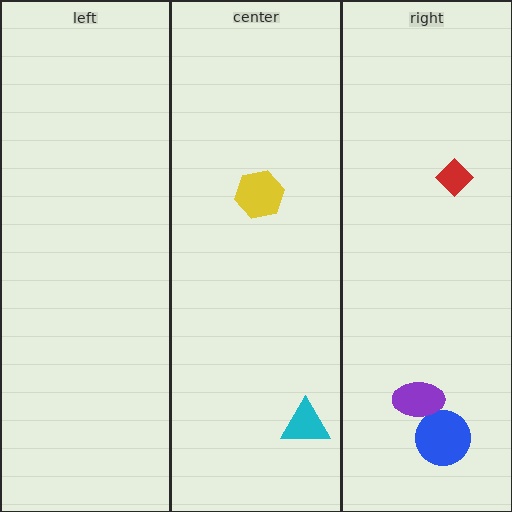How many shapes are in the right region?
3.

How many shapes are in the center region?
2.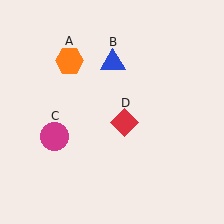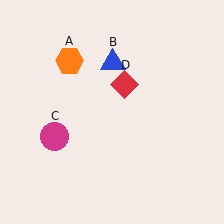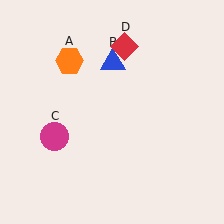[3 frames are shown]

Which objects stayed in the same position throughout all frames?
Orange hexagon (object A) and blue triangle (object B) and magenta circle (object C) remained stationary.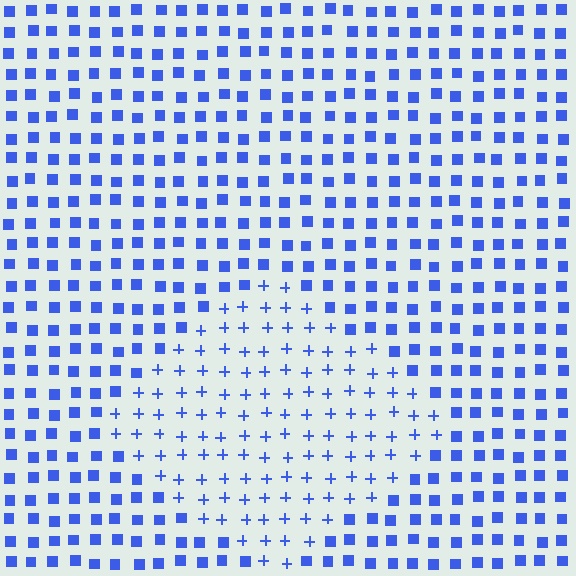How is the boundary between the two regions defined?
The boundary is defined by a change in element shape: plus signs inside vs. squares outside. All elements share the same color and spacing.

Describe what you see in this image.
The image is filled with small blue elements arranged in a uniform grid. A diamond-shaped region contains plus signs, while the surrounding area contains squares. The boundary is defined purely by the change in element shape.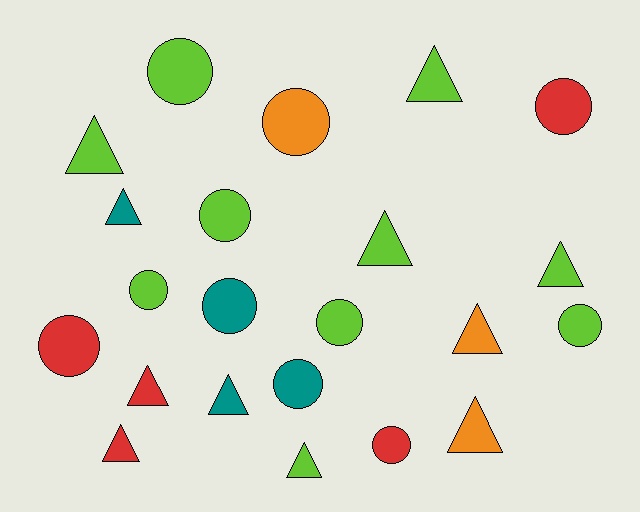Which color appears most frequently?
Lime, with 10 objects.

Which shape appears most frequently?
Circle, with 11 objects.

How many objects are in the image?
There are 22 objects.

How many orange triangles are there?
There are 2 orange triangles.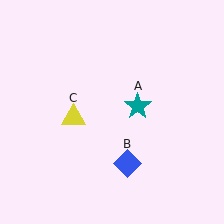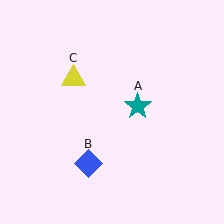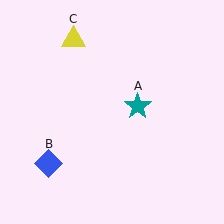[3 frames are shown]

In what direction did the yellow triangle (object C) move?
The yellow triangle (object C) moved up.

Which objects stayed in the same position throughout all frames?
Teal star (object A) remained stationary.